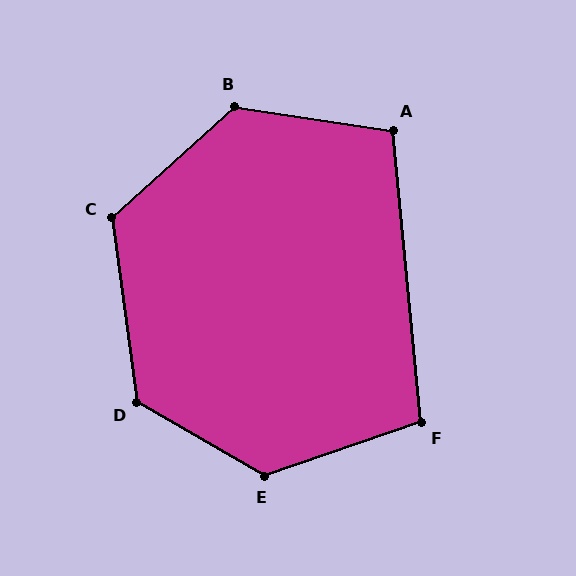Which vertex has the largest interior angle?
E, at approximately 131 degrees.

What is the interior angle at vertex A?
Approximately 104 degrees (obtuse).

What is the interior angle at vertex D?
Approximately 128 degrees (obtuse).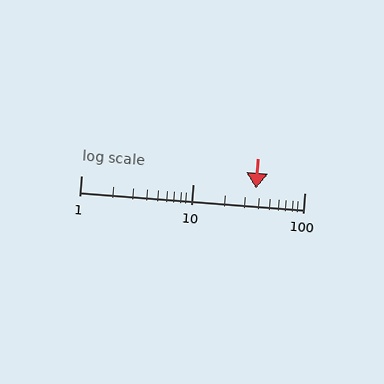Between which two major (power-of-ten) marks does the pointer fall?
The pointer is between 10 and 100.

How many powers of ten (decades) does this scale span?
The scale spans 2 decades, from 1 to 100.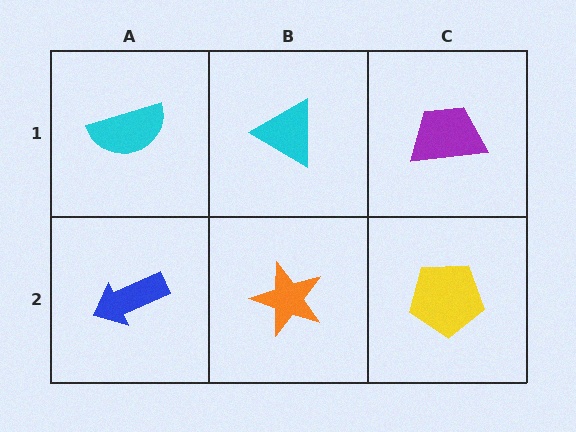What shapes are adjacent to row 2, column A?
A cyan semicircle (row 1, column A), an orange star (row 2, column B).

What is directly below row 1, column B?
An orange star.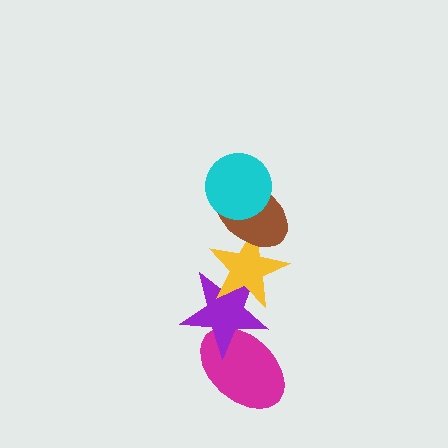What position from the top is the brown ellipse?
The brown ellipse is 2nd from the top.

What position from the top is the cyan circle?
The cyan circle is 1st from the top.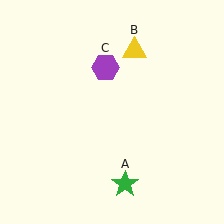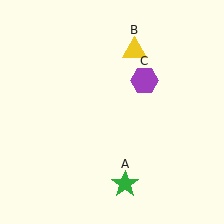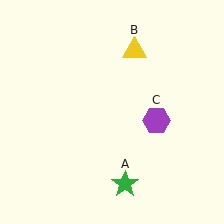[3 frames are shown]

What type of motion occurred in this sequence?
The purple hexagon (object C) rotated clockwise around the center of the scene.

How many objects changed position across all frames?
1 object changed position: purple hexagon (object C).